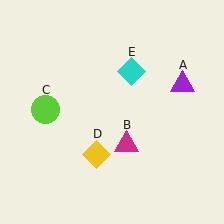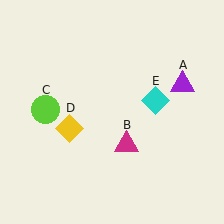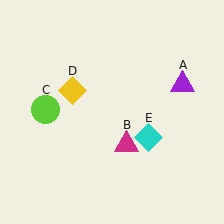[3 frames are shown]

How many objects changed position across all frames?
2 objects changed position: yellow diamond (object D), cyan diamond (object E).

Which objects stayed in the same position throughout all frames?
Purple triangle (object A) and magenta triangle (object B) and lime circle (object C) remained stationary.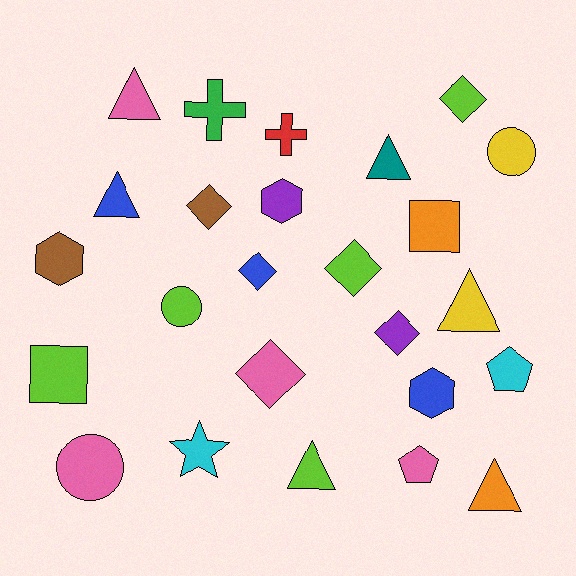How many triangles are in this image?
There are 6 triangles.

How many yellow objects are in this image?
There are 2 yellow objects.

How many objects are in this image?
There are 25 objects.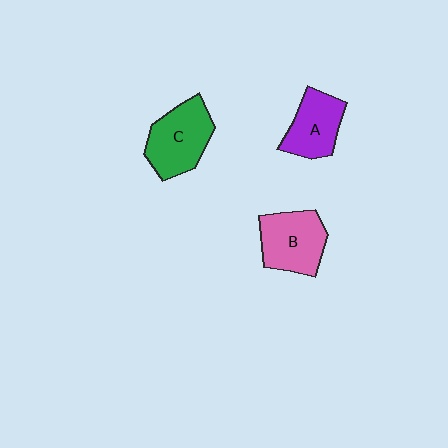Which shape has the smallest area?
Shape A (purple).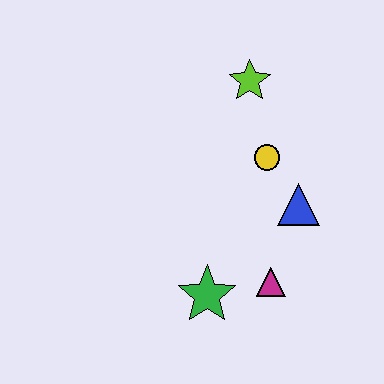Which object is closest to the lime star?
The yellow circle is closest to the lime star.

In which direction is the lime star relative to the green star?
The lime star is above the green star.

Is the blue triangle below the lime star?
Yes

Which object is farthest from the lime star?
The green star is farthest from the lime star.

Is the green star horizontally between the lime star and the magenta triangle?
No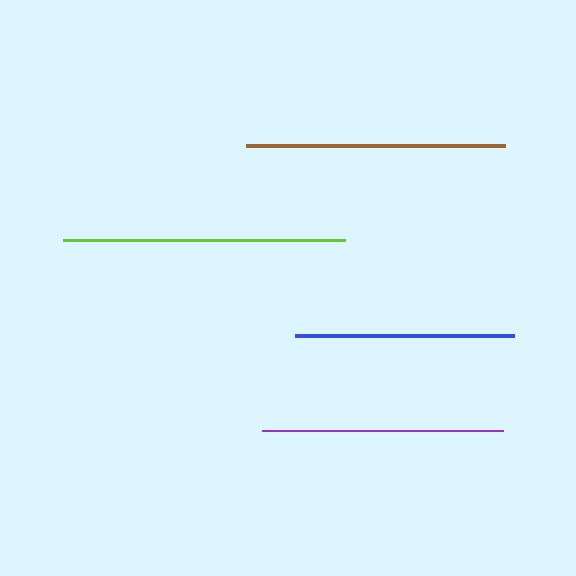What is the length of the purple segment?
The purple segment is approximately 241 pixels long.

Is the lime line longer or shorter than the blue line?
The lime line is longer than the blue line.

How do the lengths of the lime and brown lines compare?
The lime and brown lines are approximately the same length.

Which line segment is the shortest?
The blue line is the shortest at approximately 220 pixels.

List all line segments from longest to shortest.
From longest to shortest: lime, brown, purple, blue.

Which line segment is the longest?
The lime line is the longest at approximately 282 pixels.